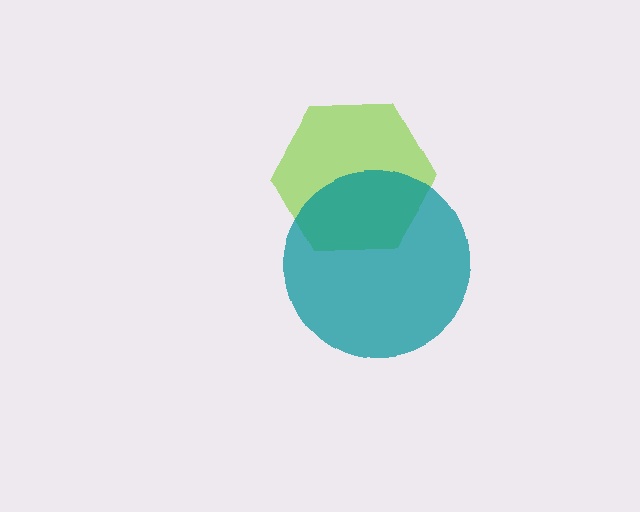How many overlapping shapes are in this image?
There are 2 overlapping shapes in the image.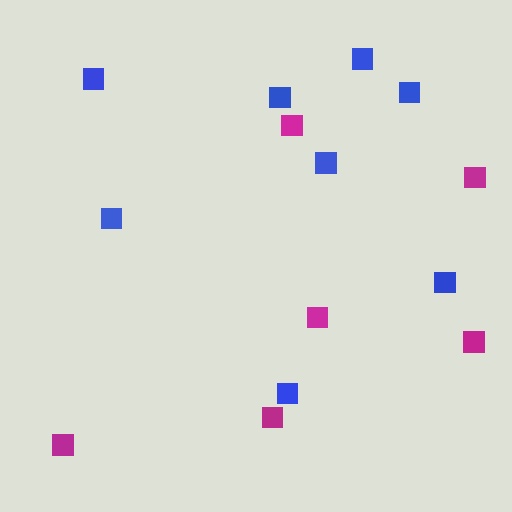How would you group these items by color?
There are 2 groups: one group of blue squares (8) and one group of magenta squares (6).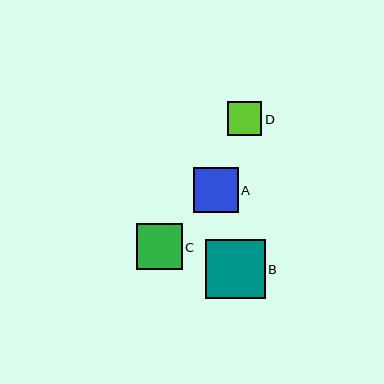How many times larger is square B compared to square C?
Square B is approximately 1.3 times the size of square C.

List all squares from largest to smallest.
From largest to smallest: B, C, A, D.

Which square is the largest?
Square B is the largest with a size of approximately 60 pixels.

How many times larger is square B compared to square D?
Square B is approximately 1.8 times the size of square D.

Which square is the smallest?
Square D is the smallest with a size of approximately 34 pixels.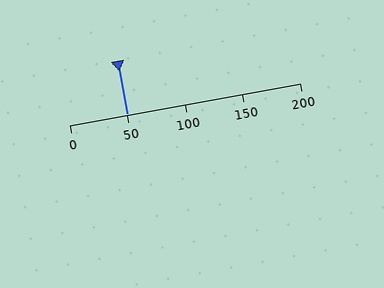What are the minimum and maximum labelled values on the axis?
The axis runs from 0 to 200.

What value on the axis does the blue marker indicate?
The marker indicates approximately 50.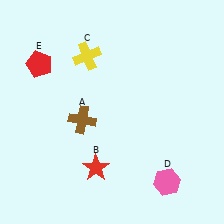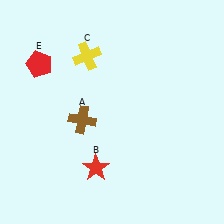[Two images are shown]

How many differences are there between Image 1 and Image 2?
There is 1 difference between the two images.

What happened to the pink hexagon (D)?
The pink hexagon (D) was removed in Image 2. It was in the bottom-right area of Image 1.